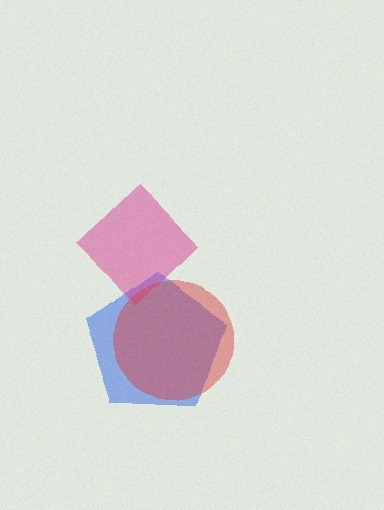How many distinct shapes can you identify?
There are 3 distinct shapes: a blue pentagon, a magenta diamond, a red circle.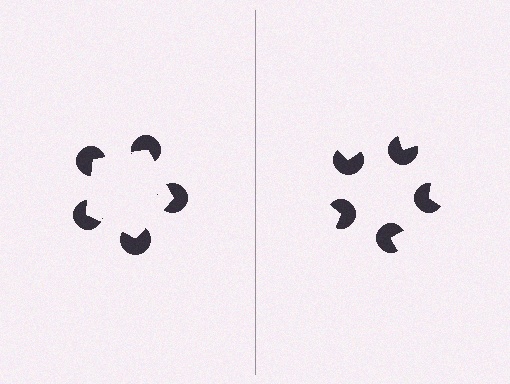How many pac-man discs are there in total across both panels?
10 — 5 on each side.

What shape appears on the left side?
An illusory pentagon.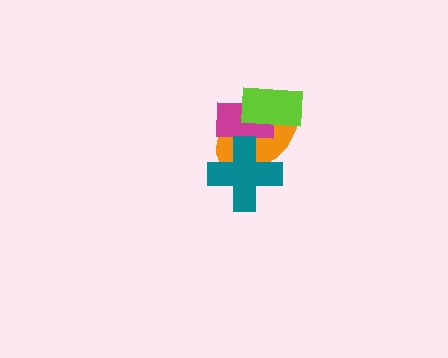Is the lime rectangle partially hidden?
No, no other shape covers it.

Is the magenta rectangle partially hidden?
Yes, it is partially covered by another shape.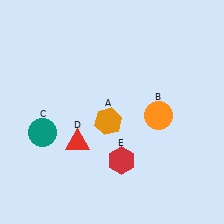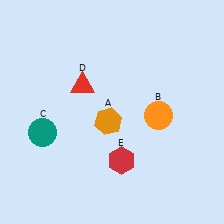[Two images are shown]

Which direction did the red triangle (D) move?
The red triangle (D) moved up.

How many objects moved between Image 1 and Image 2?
1 object moved between the two images.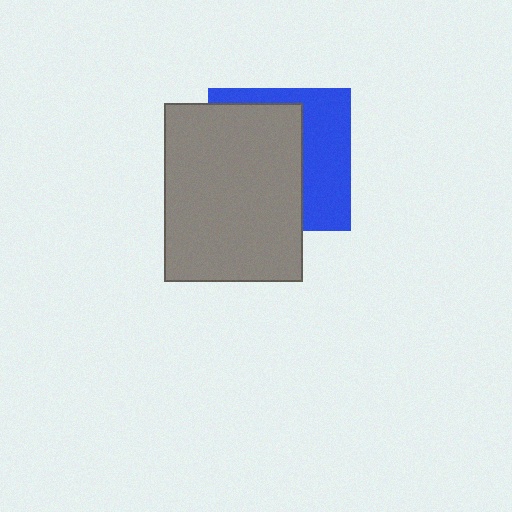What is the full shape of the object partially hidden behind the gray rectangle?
The partially hidden object is a blue square.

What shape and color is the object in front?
The object in front is a gray rectangle.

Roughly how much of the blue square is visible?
A small part of it is visible (roughly 41%).